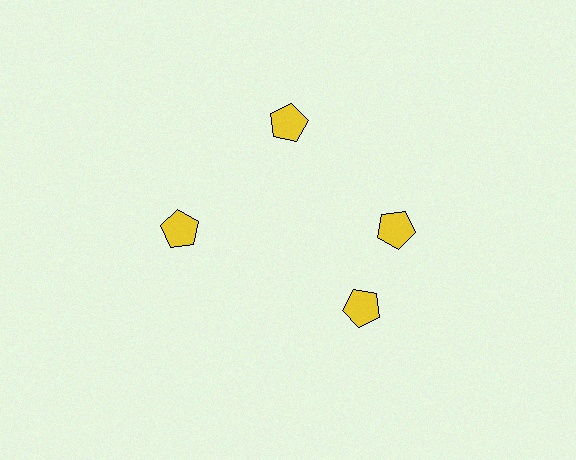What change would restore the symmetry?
The symmetry would be restored by rotating it back into even spacing with its neighbors so that all 4 pentagons sit at equal angles and equal distance from the center.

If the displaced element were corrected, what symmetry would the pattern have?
It would have 4-fold rotational symmetry — the pattern would map onto itself every 90 degrees.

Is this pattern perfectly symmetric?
No. The 4 yellow pentagons are arranged in a ring, but one element near the 6 o'clock position is rotated out of alignment along the ring, breaking the 4-fold rotational symmetry.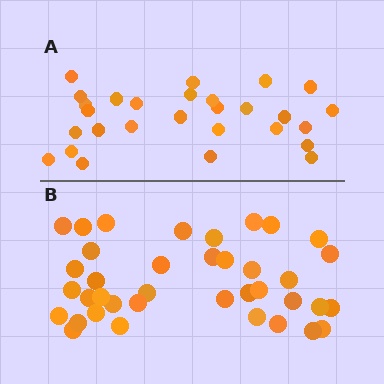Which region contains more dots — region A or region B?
Region B (the bottom region) has more dots.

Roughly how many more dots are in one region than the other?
Region B has roughly 10 or so more dots than region A.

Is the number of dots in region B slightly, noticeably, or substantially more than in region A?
Region B has noticeably more, but not dramatically so. The ratio is roughly 1.4 to 1.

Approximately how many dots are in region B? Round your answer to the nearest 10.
About 40 dots. (The exact count is 38, which rounds to 40.)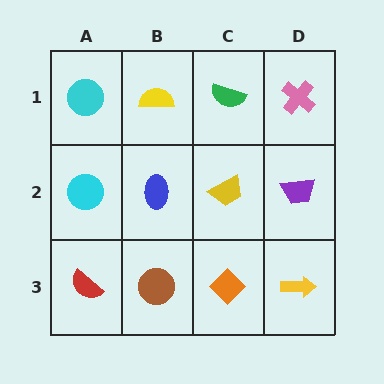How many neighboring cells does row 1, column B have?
3.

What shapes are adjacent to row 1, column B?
A blue ellipse (row 2, column B), a cyan circle (row 1, column A), a green semicircle (row 1, column C).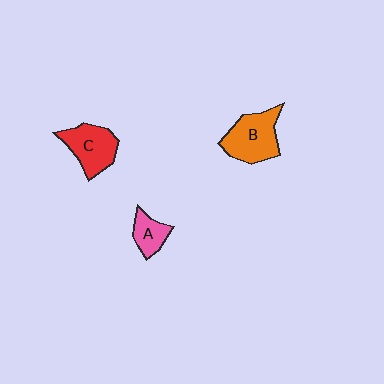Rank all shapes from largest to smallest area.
From largest to smallest: B (orange), C (red), A (pink).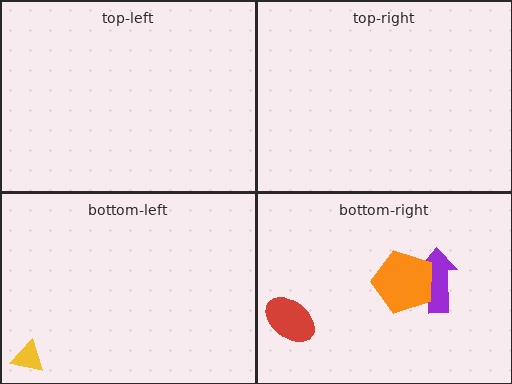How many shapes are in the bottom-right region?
3.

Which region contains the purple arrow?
The bottom-right region.